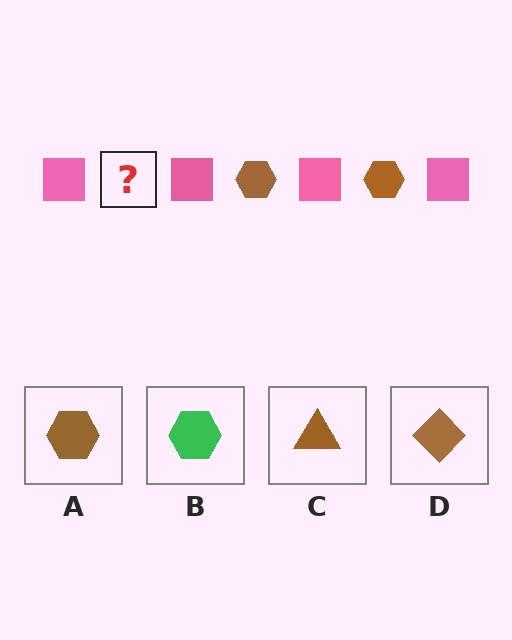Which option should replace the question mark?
Option A.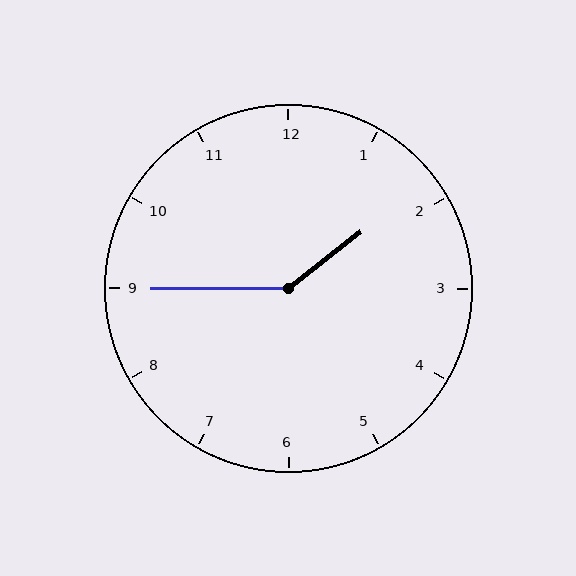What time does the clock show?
1:45.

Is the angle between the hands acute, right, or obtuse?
It is obtuse.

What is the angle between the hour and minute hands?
Approximately 142 degrees.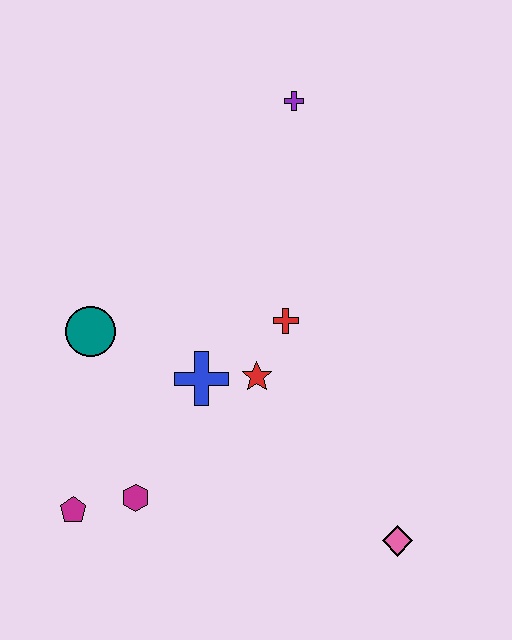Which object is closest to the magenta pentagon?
The magenta hexagon is closest to the magenta pentagon.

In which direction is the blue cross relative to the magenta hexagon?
The blue cross is above the magenta hexagon.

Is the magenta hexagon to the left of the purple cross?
Yes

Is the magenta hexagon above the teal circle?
No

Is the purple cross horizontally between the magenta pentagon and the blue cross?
No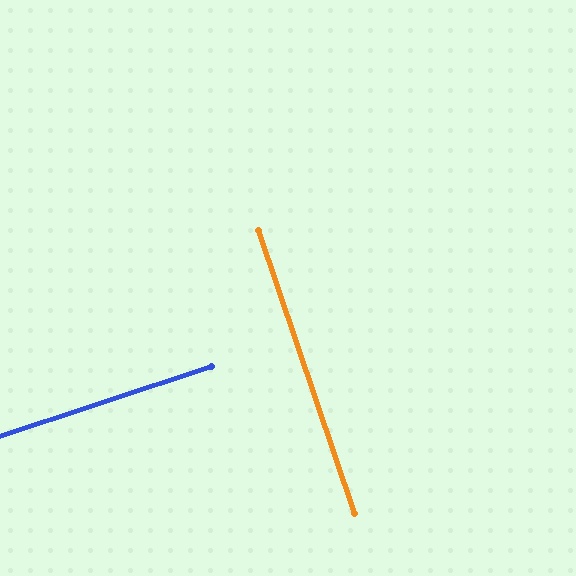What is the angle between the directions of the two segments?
Approximately 90 degrees.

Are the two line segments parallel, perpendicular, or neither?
Perpendicular — they meet at approximately 90°.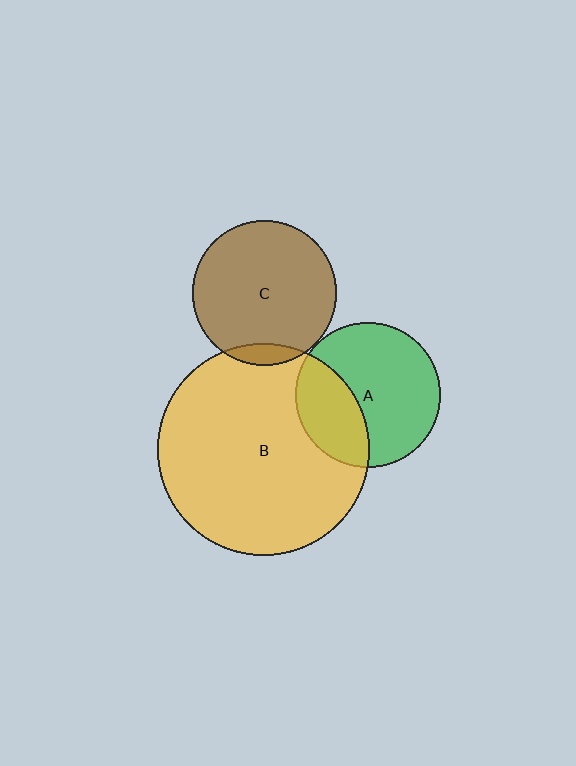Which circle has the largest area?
Circle B (yellow).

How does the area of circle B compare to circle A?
Approximately 2.2 times.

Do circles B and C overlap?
Yes.